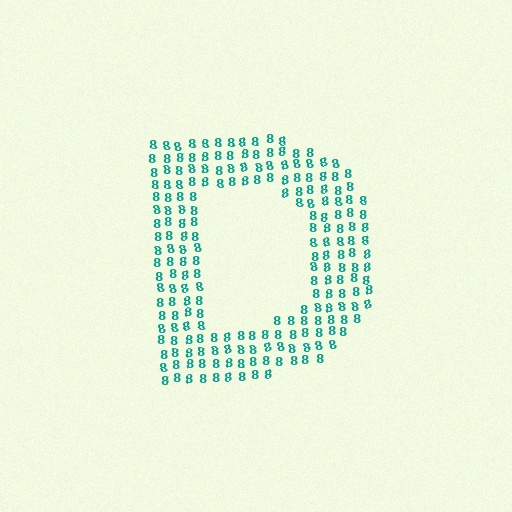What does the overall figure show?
The overall figure shows the letter D.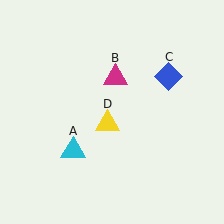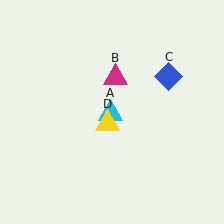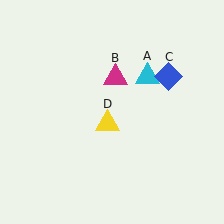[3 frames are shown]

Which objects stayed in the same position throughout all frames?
Magenta triangle (object B) and blue diamond (object C) and yellow triangle (object D) remained stationary.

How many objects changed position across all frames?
1 object changed position: cyan triangle (object A).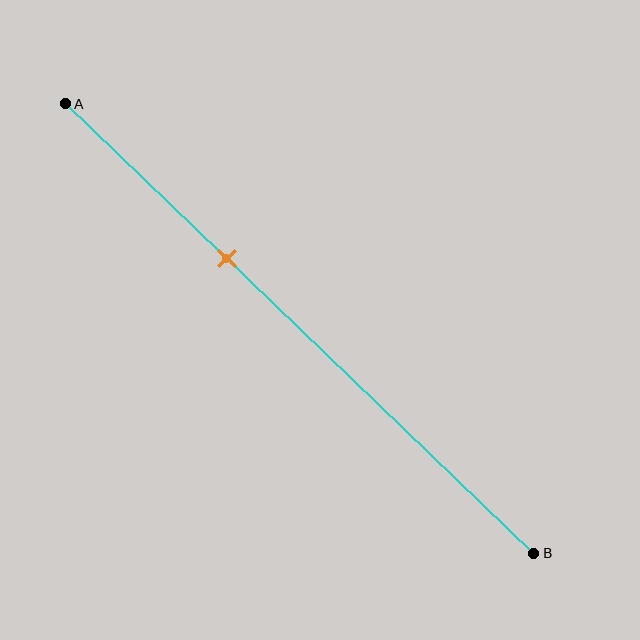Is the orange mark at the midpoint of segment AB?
No, the mark is at about 35% from A, not at the 50% midpoint.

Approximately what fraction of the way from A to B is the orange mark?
The orange mark is approximately 35% of the way from A to B.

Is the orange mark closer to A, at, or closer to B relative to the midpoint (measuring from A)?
The orange mark is closer to point A than the midpoint of segment AB.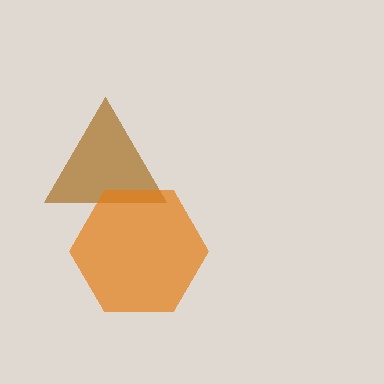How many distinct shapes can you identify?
There are 2 distinct shapes: a brown triangle, an orange hexagon.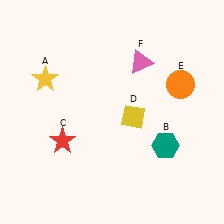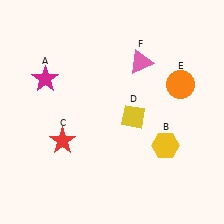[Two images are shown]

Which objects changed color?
A changed from yellow to magenta. B changed from teal to yellow.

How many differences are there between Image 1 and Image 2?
There are 2 differences between the two images.